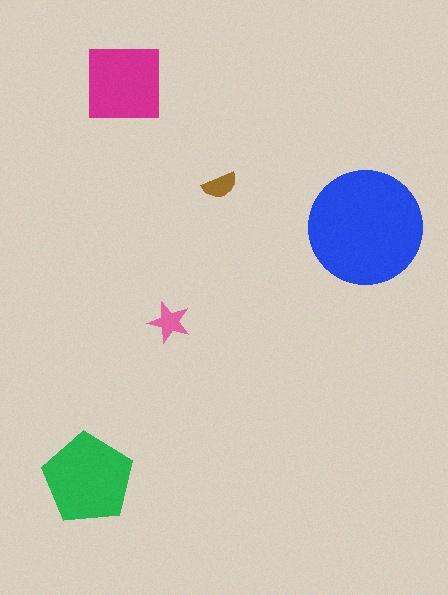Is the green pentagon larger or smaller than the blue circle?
Smaller.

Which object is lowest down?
The green pentagon is bottommost.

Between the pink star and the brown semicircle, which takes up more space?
The pink star.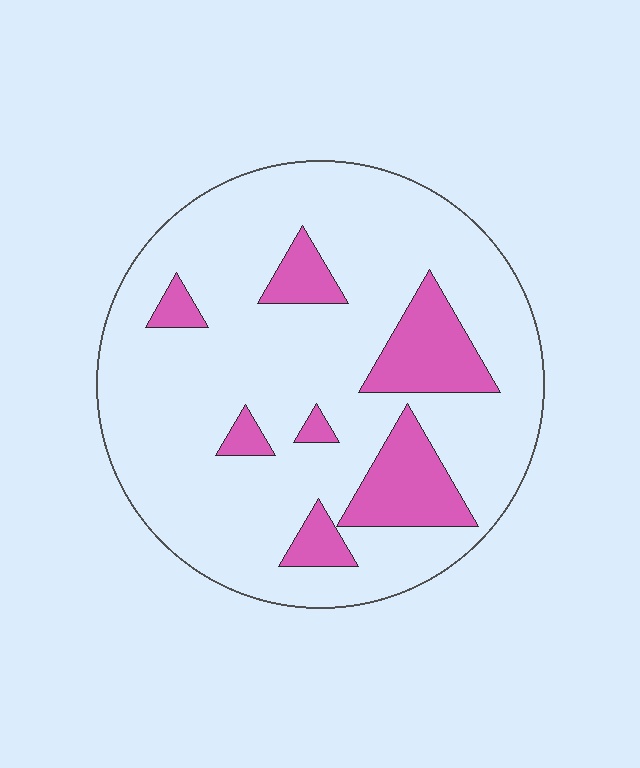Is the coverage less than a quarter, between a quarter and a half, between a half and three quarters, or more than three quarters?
Less than a quarter.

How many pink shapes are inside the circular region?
7.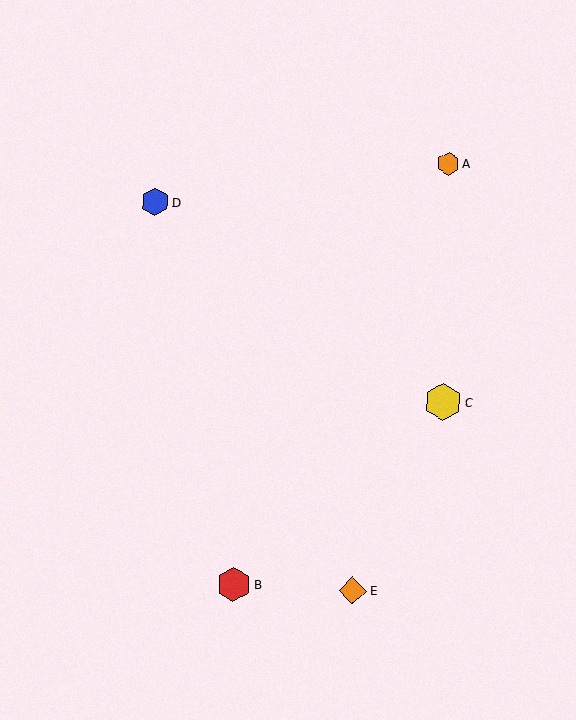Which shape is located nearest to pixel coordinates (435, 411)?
The yellow hexagon (labeled C) at (443, 402) is nearest to that location.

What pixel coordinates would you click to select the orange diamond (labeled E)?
Click at (353, 591) to select the orange diamond E.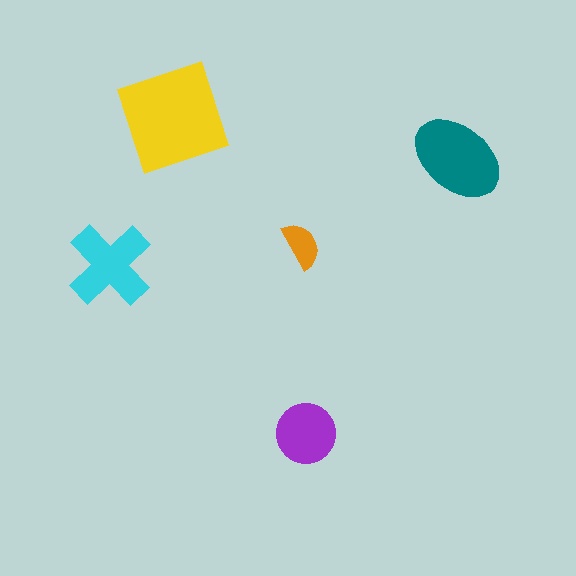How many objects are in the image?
There are 5 objects in the image.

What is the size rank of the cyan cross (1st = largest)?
3rd.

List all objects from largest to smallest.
The yellow square, the teal ellipse, the cyan cross, the purple circle, the orange semicircle.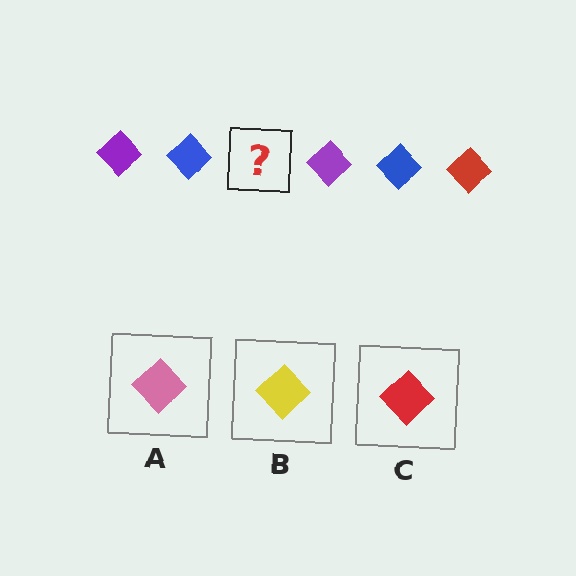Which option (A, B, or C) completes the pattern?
C.